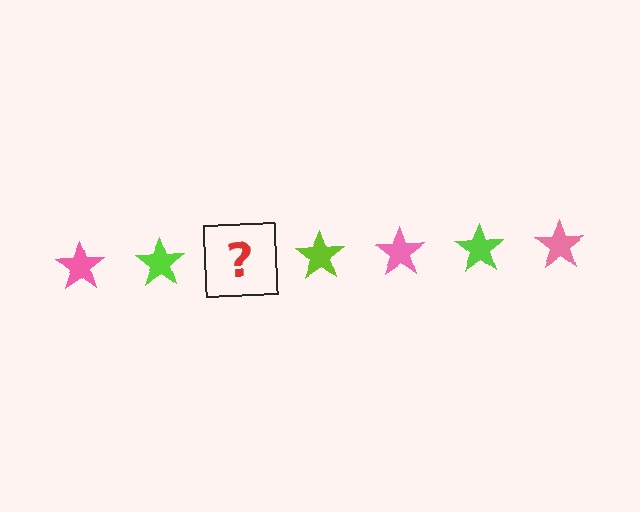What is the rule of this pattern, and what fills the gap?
The rule is that the pattern cycles through pink, lime stars. The gap should be filled with a pink star.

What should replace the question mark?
The question mark should be replaced with a pink star.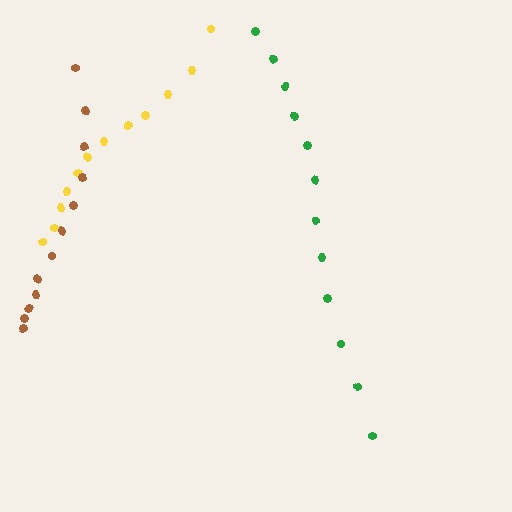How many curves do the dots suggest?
There are 3 distinct paths.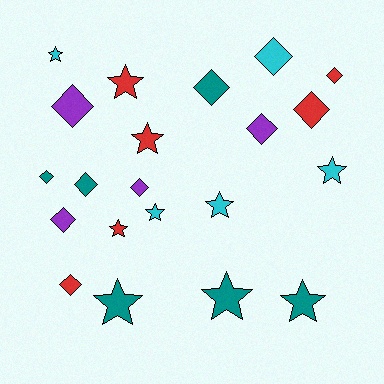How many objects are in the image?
There are 21 objects.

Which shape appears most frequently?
Diamond, with 11 objects.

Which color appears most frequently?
Red, with 6 objects.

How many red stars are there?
There are 3 red stars.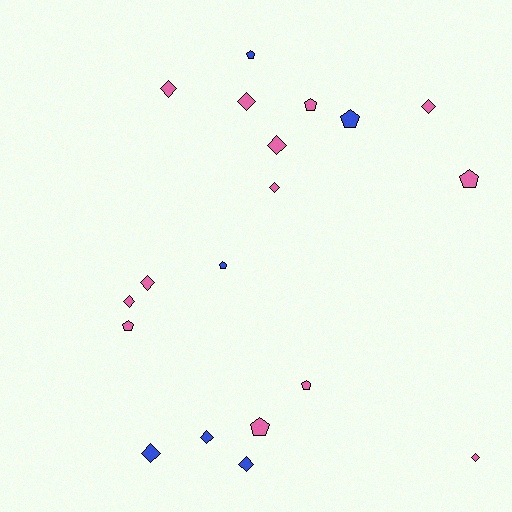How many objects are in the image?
There are 19 objects.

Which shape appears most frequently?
Diamond, with 11 objects.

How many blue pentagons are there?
There are 3 blue pentagons.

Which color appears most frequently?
Pink, with 13 objects.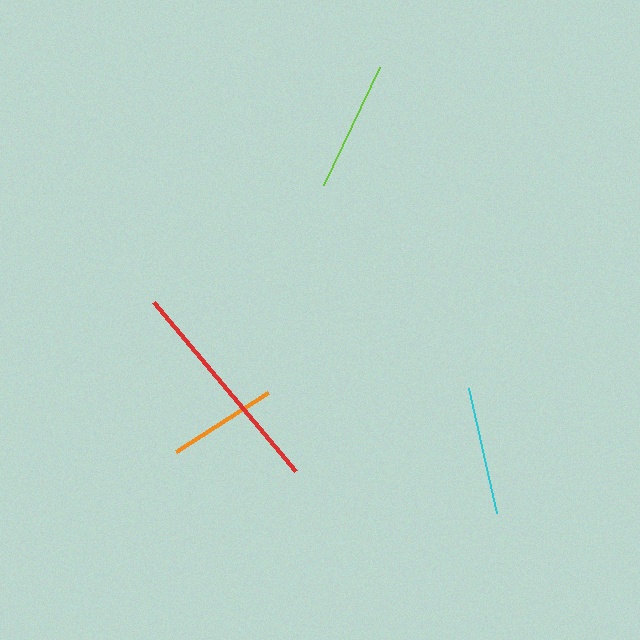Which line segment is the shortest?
The orange line is the shortest at approximately 109 pixels.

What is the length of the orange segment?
The orange segment is approximately 109 pixels long.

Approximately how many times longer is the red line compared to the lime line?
The red line is approximately 1.7 times the length of the lime line.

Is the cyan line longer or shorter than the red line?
The red line is longer than the cyan line.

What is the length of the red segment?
The red segment is approximately 221 pixels long.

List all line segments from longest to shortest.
From longest to shortest: red, lime, cyan, orange.